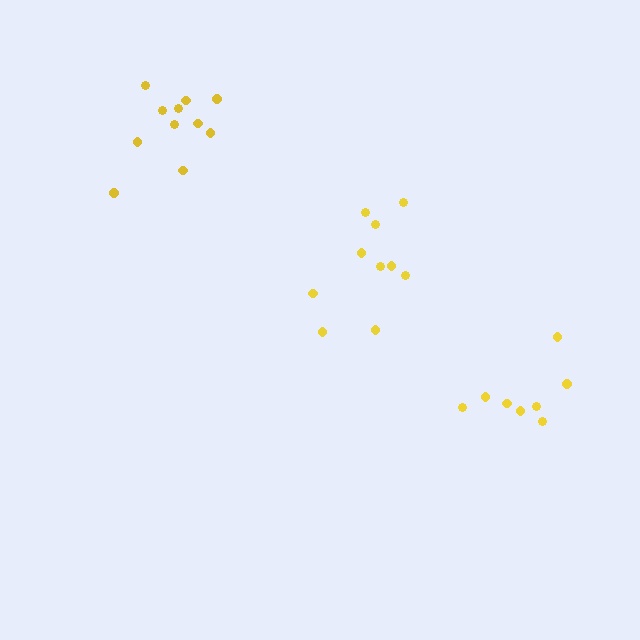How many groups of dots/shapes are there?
There are 3 groups.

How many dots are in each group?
Group 1: 8 dots, Group 2: 11 dots, Group 3: 10 dots (29 total).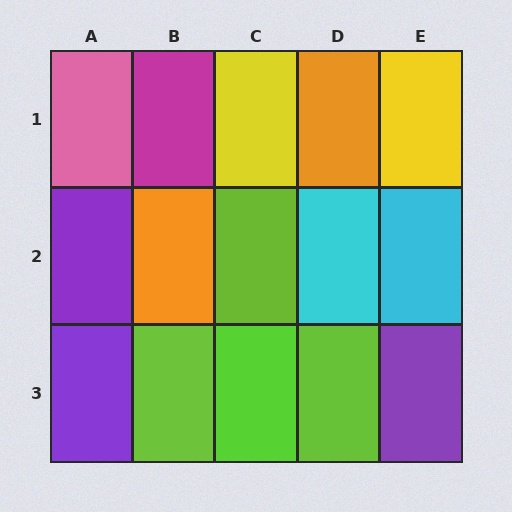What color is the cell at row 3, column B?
Lime.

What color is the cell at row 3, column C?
Lime.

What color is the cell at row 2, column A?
Purple.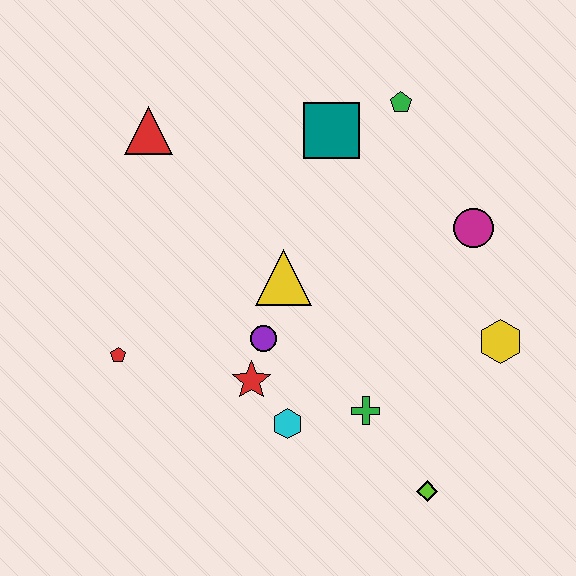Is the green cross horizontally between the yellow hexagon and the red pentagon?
Yes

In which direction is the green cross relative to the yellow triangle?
The green cross is below the yellow triangle.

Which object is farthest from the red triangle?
The lime diamond is farthest from the red triangle.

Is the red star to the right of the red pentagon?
Yes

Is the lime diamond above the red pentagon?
No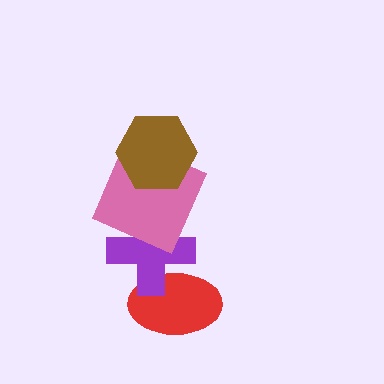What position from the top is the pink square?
The pink square is 2nd from the top.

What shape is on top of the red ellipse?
The purple cross is on top of the red ellipse.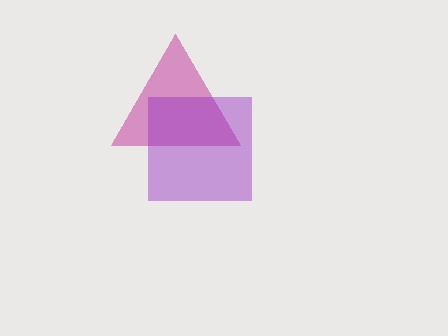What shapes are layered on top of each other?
The layered shapes are: a magenta triangle, a purple square.